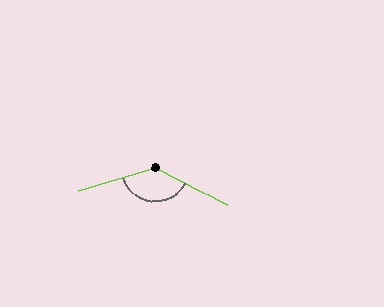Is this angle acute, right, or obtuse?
It is obtuse.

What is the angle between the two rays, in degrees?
Approximately 136 degrees.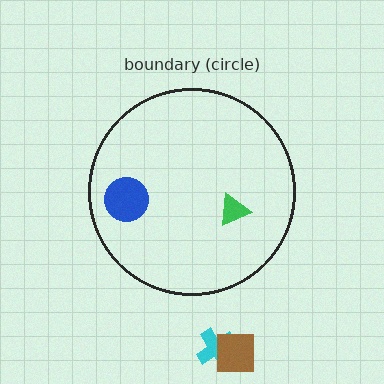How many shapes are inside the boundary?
2 inside, 2 outside.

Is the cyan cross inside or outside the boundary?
Outside.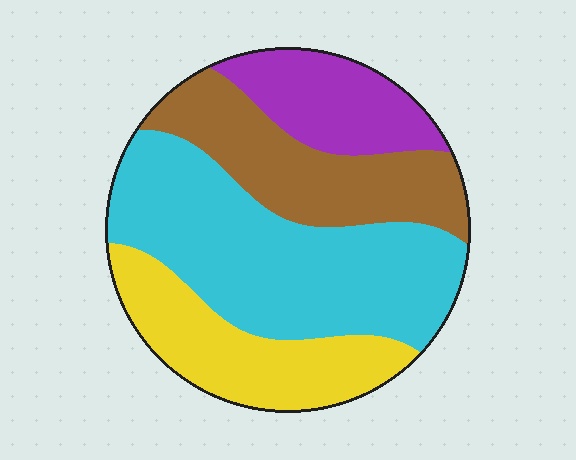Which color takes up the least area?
Purple, at roughly 15%.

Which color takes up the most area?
Cyan, at roughly 40%.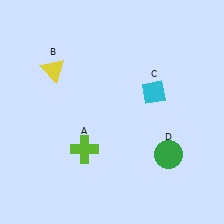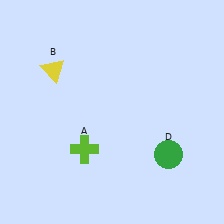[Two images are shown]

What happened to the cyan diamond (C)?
The cyan diamond (C) was removed in Image 2. It was in the top-right area of Image 1.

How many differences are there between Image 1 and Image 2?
There is 1 difference between the two images.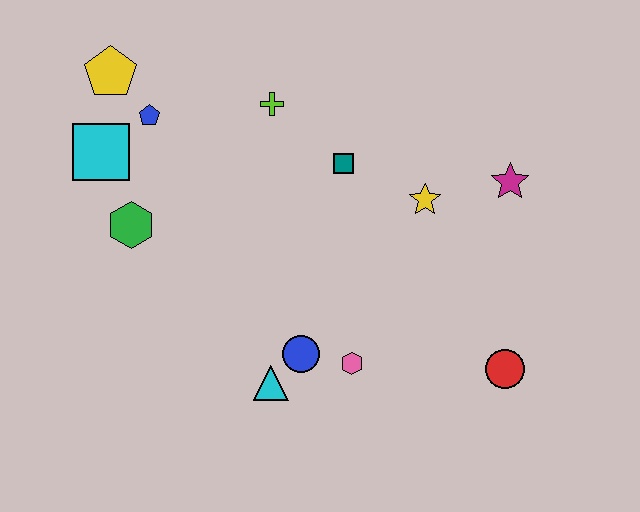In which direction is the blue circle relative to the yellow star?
The blue circle is below the yellow star.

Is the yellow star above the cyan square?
No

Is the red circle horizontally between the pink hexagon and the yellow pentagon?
No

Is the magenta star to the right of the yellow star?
Yes